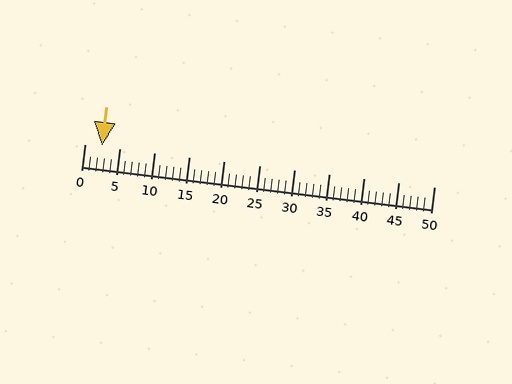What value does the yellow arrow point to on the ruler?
The yellow arrow points to approximately 2.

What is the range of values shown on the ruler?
The ruler shows values from 0 to 50.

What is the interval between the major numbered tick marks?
The major tick marks are spaced 5 units apart.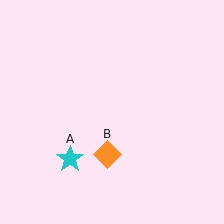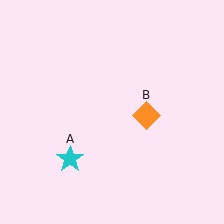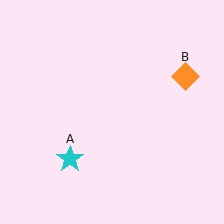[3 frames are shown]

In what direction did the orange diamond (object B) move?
The orange diamond (object B) moved up and to the right.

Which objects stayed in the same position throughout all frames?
Cyan star (object A) remained stationary.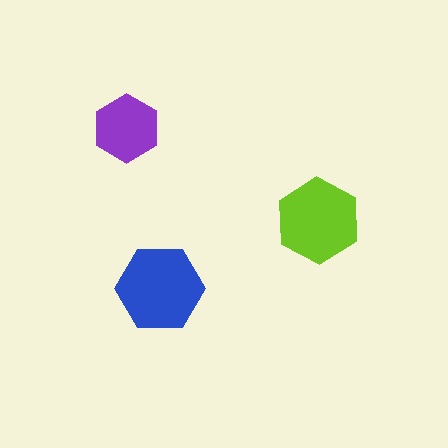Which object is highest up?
The purple hexagon is topmost.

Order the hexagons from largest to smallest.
the blue one, the lime one, the purple one.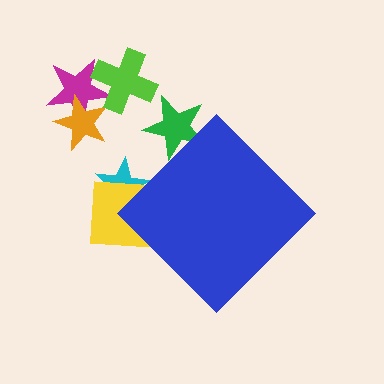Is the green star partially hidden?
Yes, the green star is partially hidden behind the blue diamond.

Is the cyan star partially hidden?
Yes, the cyan star is partially hidden behind the blue diamond.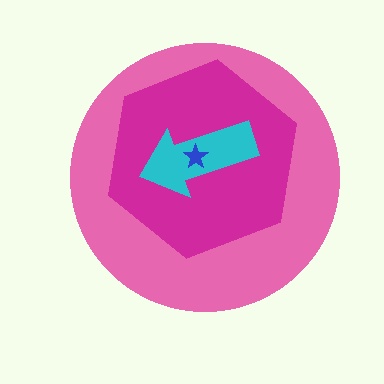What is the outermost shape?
The pink circle.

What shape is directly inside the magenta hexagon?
The cyan arrow.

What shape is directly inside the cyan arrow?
The blue star.